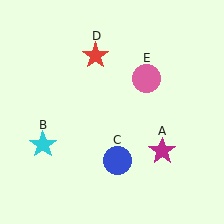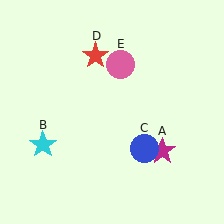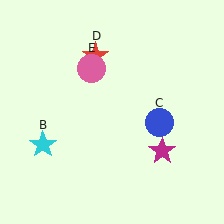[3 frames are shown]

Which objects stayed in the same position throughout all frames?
Magenta star (object A) and cyan star (object B) and red star (object D) remained stationary.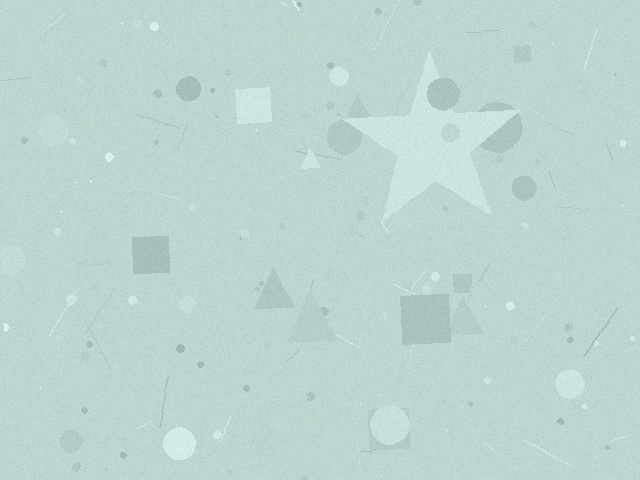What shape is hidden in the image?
A star is hidden in the image.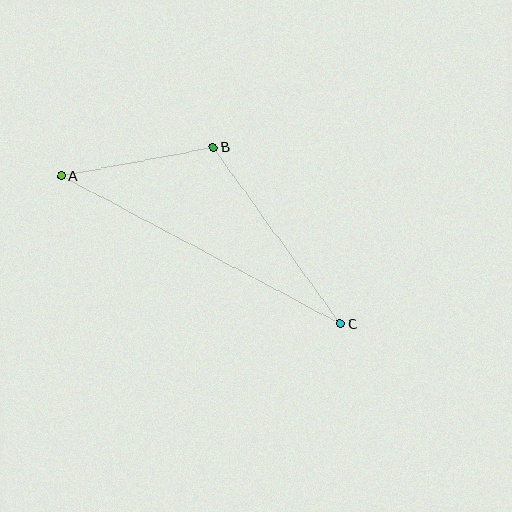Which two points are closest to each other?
Points A and B are closest to each other.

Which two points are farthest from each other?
Points A and C are farthest from each other.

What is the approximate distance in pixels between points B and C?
The distance between B and C is approximately 217 pixels.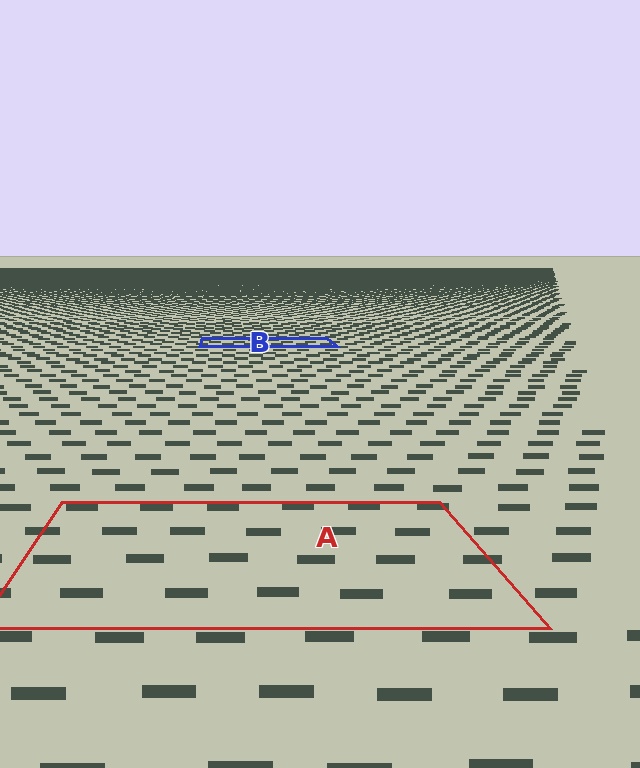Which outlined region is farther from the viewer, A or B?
Region B is farther from the viewer — the texture elements inside it appear smaller and more densely packed.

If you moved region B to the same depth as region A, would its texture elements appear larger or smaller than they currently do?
They would appear larger. At a closer depth, the same texture elements are projected at a bigger on-screen size.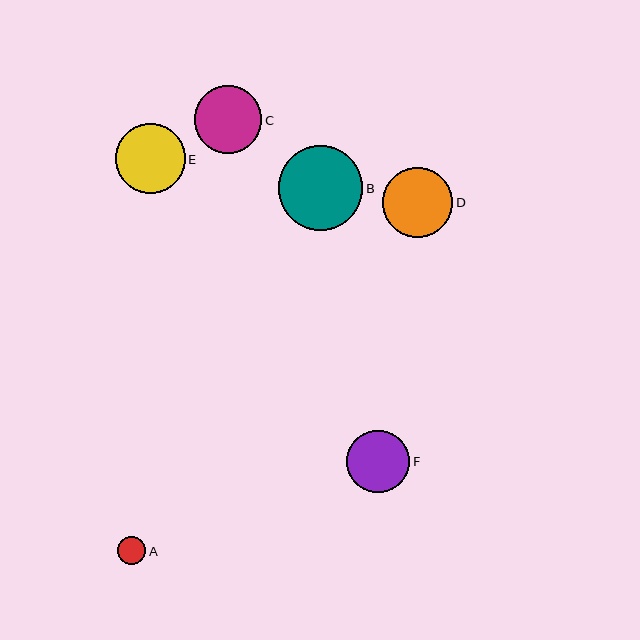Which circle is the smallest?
Circle A is the smallest with a size of approximately 28 pixels.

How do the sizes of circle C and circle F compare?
Circle C and circle F are approximately the same size.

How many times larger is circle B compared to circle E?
Circle B is approximately 1.2 times the size of circle E.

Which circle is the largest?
Circle B is the largest with a size of approximately 85 pixels.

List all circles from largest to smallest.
From largest to smallest: B, D, E, C, F, A.